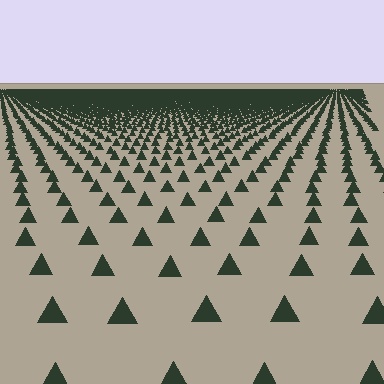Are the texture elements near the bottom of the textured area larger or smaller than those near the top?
Larger. Near the bottom, elements are closer to the viewer and appear at a bigger on-screen size.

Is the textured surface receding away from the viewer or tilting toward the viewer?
The surface is receding away from the viewer. Texture elements get smaller and denser toward the top.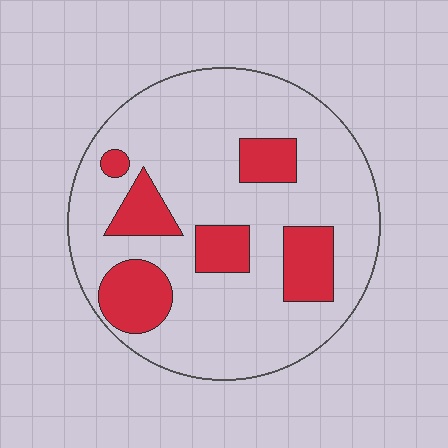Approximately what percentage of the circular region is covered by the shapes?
Approximately 20%.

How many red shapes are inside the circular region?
6.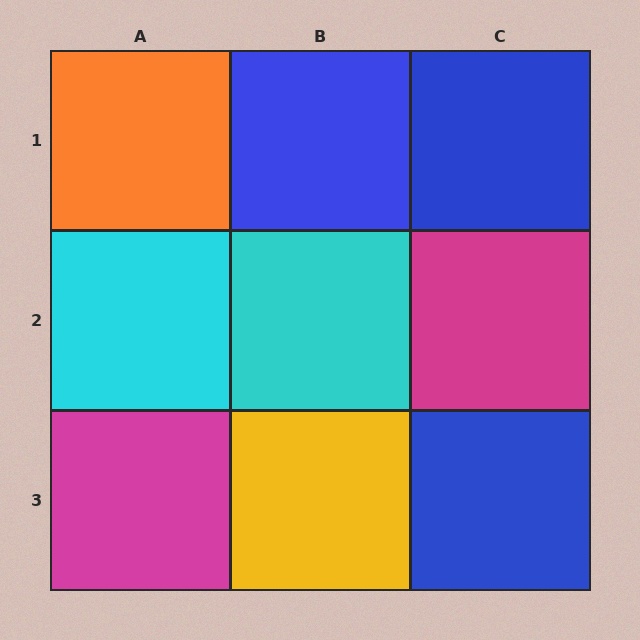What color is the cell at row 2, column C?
Magenta.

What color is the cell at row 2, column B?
Cyan.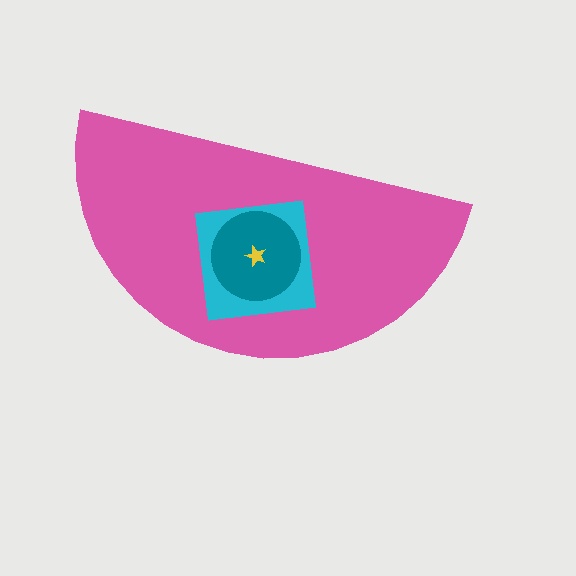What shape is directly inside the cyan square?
The teal circle.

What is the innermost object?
The yellow star.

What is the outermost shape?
The pink semicircle.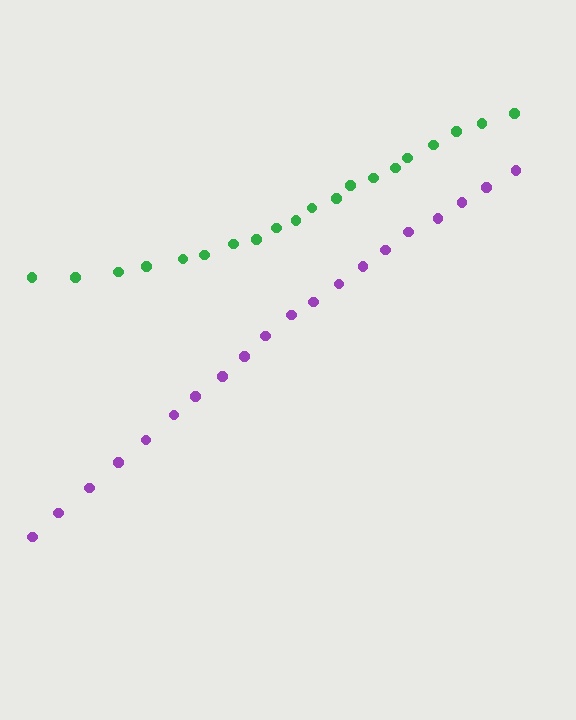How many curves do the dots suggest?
There are 2 distinct paths.